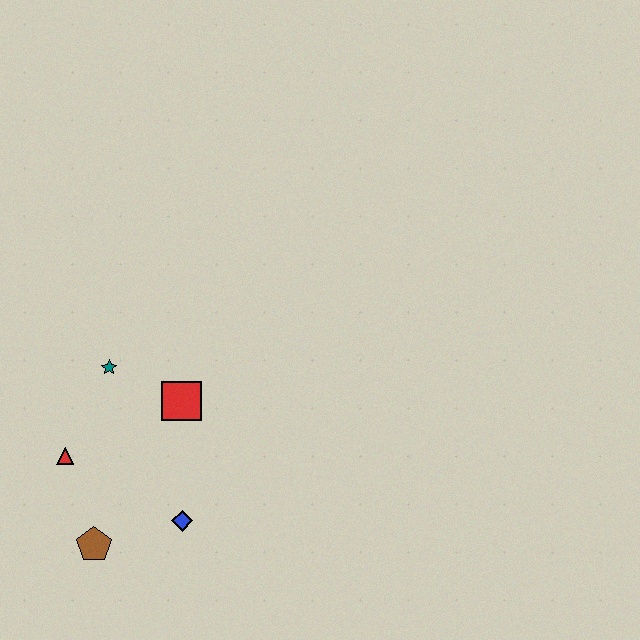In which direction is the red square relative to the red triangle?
The red square is to the right of the red triangle.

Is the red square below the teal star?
Yes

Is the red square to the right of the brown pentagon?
Yes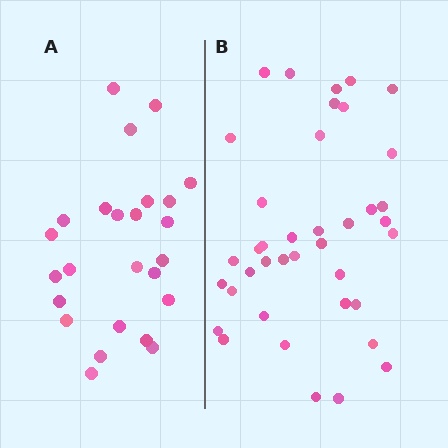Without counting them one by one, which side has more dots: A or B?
Region B (the right region) has more dots.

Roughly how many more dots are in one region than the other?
Region B has approximately 15 more dots than region A.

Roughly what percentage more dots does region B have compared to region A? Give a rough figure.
About 55% more.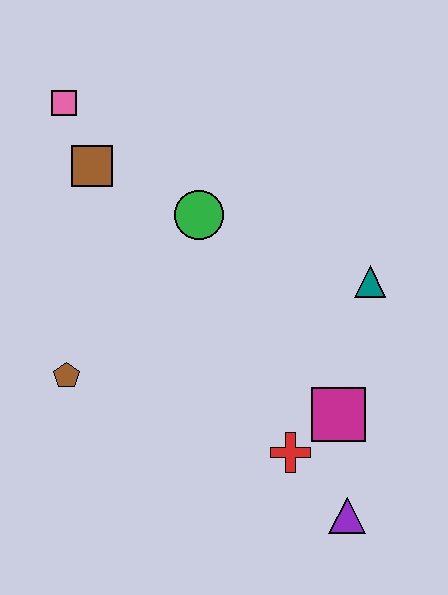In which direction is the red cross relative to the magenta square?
The red cross is to the left of the magenta square.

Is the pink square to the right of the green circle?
No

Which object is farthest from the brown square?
The purple triangle is farthest from the brown square.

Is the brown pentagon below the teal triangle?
Yes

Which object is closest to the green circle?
The brown square is closest to the green circle.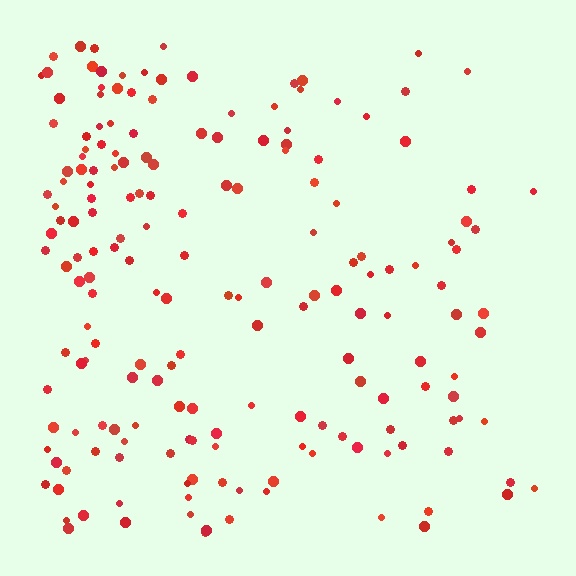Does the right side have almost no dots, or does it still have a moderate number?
Still a moderate number, just noticeably fewer than the left.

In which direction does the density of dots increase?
From right to left, with the left side densest.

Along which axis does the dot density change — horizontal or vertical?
Horizontal.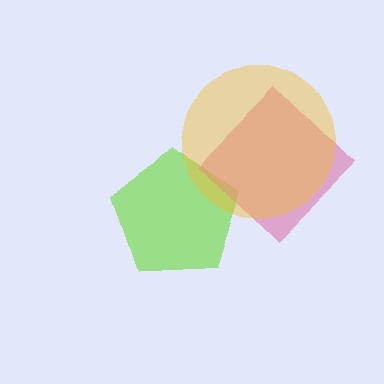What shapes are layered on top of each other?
The layered shapes are: a lime pentagon, a pink diamond, a yellow circle.